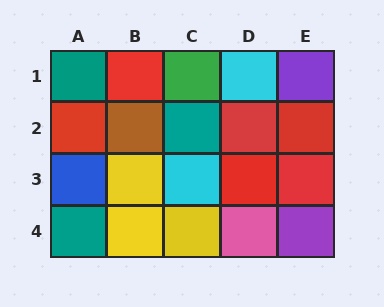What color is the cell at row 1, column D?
Cyan.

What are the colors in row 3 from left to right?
Blue, yellow, cyan, red, red.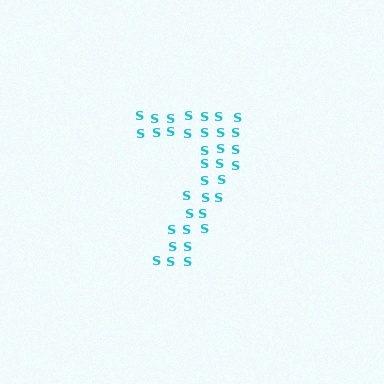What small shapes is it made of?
It is made of small letter S's.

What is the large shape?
The large shape is the digit 7.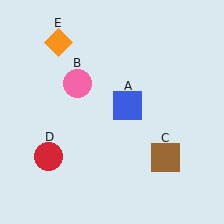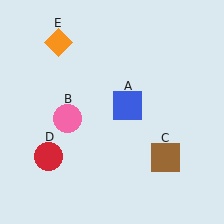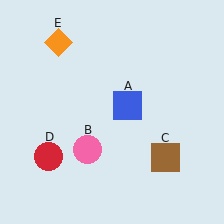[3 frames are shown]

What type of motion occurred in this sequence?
The pink circle (object B) rotated counterclockwise around the center of the scene.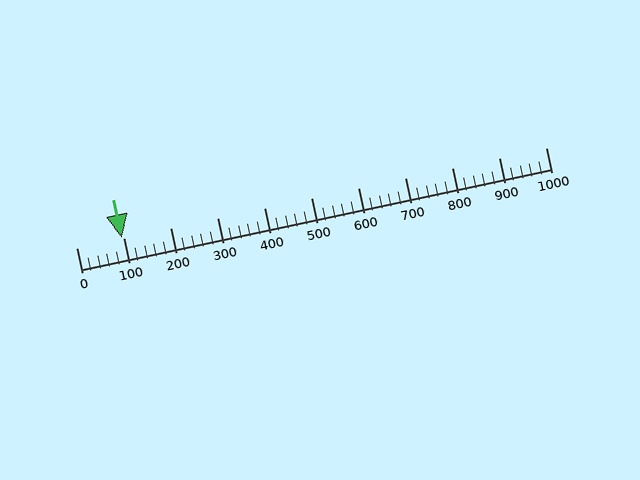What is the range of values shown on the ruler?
The ruler shows values from 0 to 1000.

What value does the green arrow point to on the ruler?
The green arrow points to approximately 96.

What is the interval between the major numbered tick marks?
The major tick marks are spaced 100 units apart.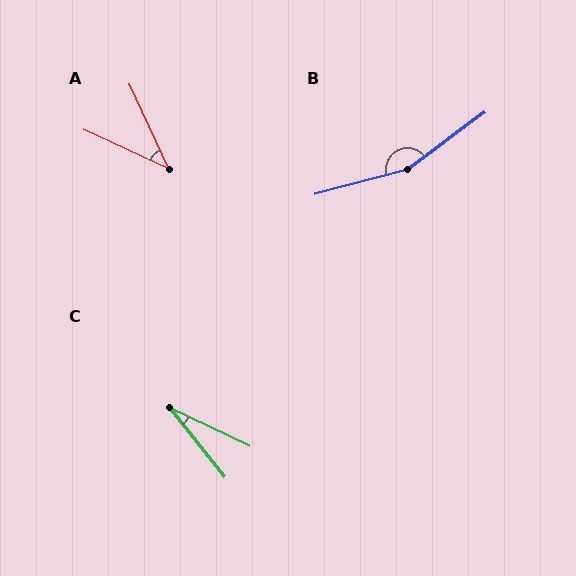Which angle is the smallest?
C, at approximately 26 degrees.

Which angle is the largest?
B, at approximately 158 degrees.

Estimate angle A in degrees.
Approximately 41 degrees.